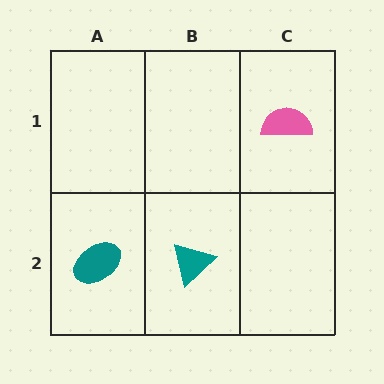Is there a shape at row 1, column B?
No, that cell is empty.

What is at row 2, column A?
A teal ellipse.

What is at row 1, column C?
A pink semicircle.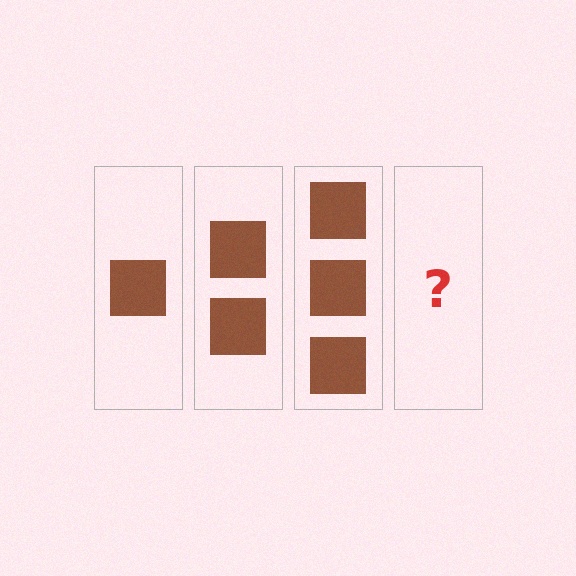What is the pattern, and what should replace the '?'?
The pattern is that each step adds one more square. The '?' should be 4 squares.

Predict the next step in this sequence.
The next step is 4 squares.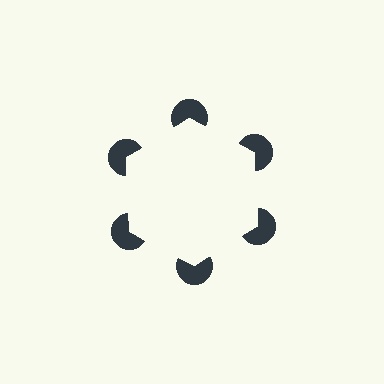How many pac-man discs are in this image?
There are 6 — one at each vertex of the illusory hexagon.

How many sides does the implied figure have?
6 sides.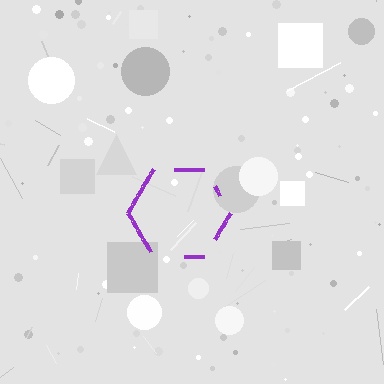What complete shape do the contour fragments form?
The contour fragments form a hexagon.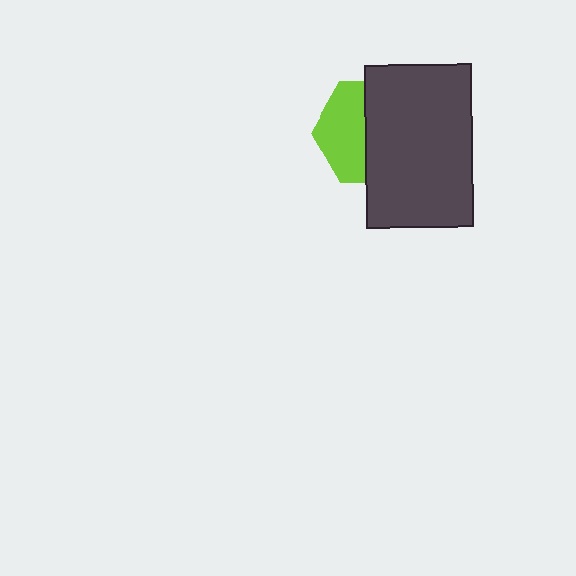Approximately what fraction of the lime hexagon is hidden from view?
Roughly 55% of the lime hexagon is hidden behind the dark gray rectangle.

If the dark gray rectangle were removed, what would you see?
You would see the complete lime hexagon.